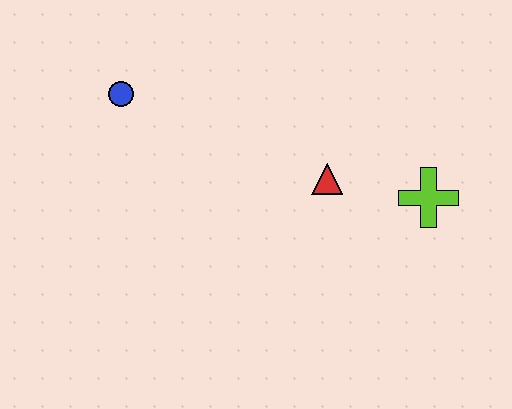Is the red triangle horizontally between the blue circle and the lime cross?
Yes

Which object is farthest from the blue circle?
The lime cross is farthest from the blue circle.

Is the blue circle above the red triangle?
Yes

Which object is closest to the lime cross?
The red triangle is closest to the lime cross.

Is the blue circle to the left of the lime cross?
Yes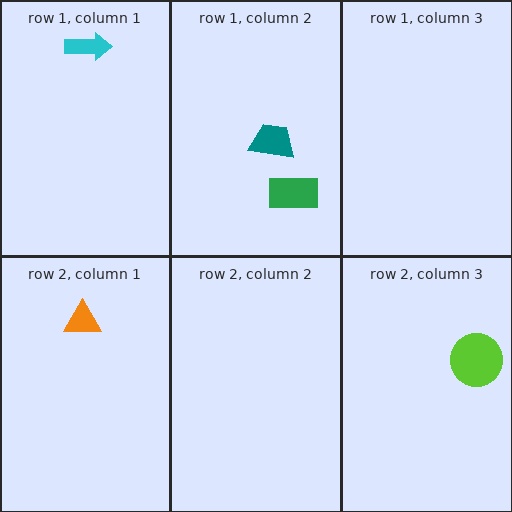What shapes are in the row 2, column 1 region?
The orange triangle.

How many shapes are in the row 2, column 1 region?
1.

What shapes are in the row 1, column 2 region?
The green rectangle, the teal trapezoid.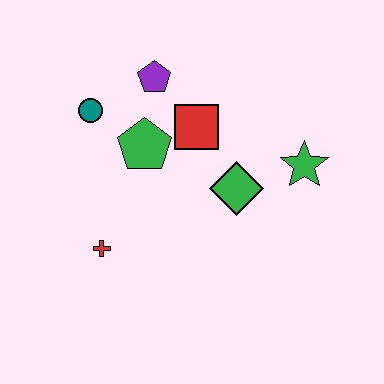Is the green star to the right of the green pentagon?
Yes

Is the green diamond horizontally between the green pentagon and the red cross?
No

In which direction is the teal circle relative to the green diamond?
The teal circle is to the left of the green diamond.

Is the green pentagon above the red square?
No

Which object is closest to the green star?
The green diamond is closest to the green star.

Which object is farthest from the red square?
The red cross is farthest from the red square.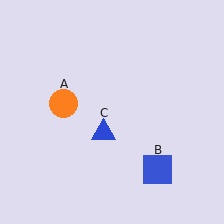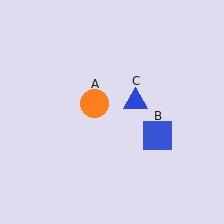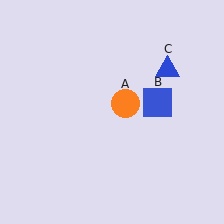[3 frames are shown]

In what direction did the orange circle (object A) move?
The orange circle (object A) moved right.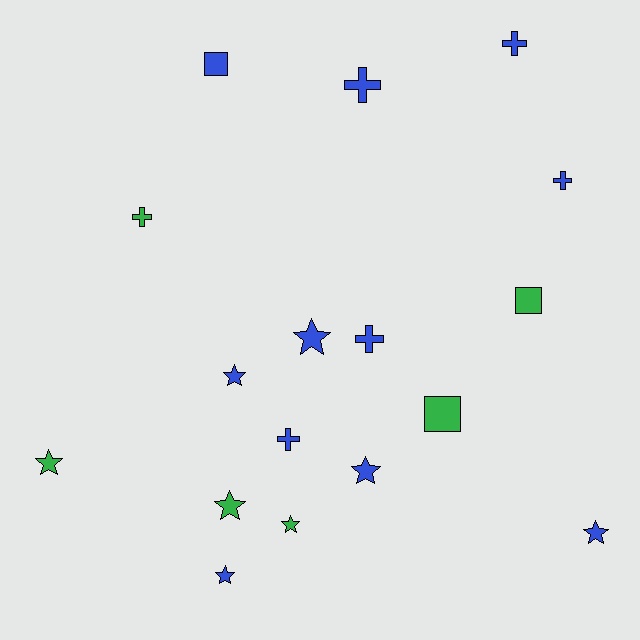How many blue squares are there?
There is 1 blue square.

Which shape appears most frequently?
Star, with 8 objects.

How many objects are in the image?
There are 17 objects.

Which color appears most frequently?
Blue, with 11 objects.